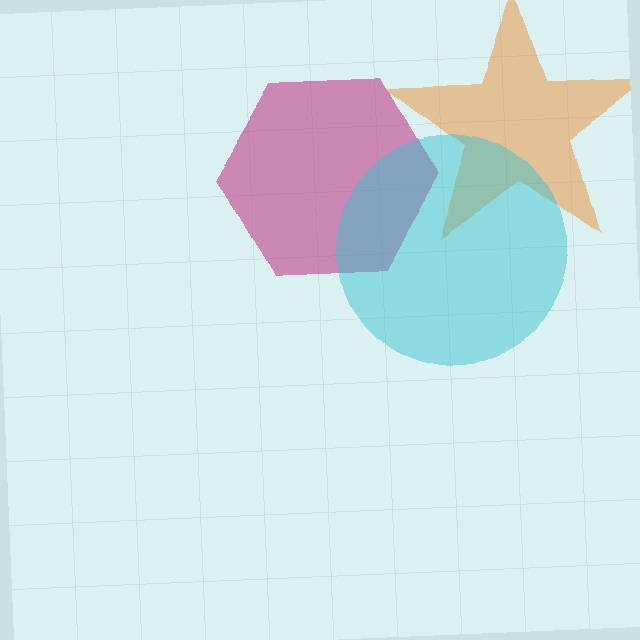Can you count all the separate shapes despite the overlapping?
Yes, there are 3 separate shapes.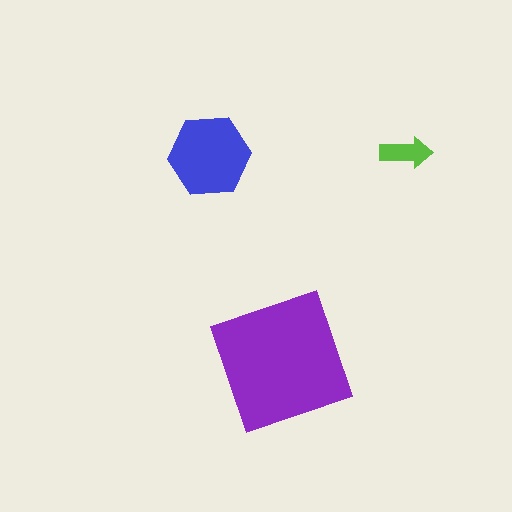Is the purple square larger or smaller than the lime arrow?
Larger.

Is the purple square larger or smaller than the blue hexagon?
Larger.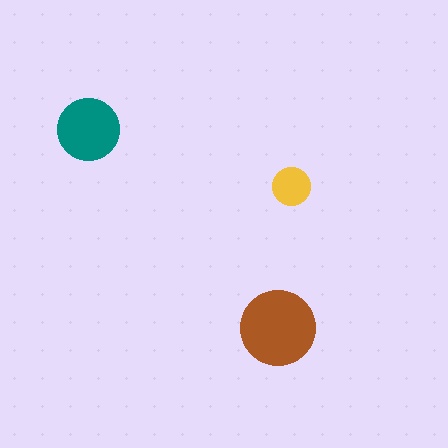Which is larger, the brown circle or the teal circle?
The brown one.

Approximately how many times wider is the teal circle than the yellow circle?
About 1.5 times wider.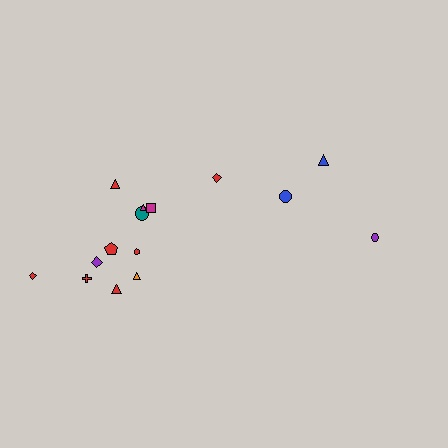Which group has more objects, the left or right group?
The left group.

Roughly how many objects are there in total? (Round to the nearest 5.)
Roughly 15 objects in total.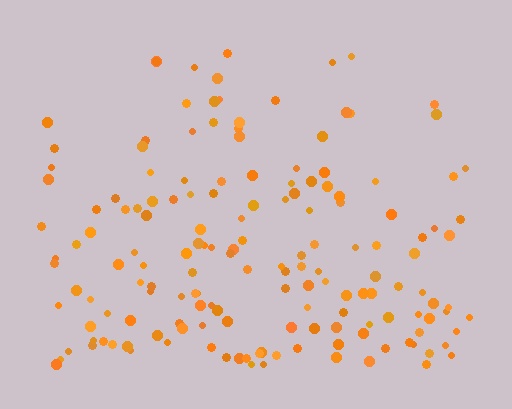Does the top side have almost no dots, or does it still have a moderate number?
Still a moderate number, just noticeably fewer than the bottom.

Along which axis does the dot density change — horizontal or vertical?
Vertical.